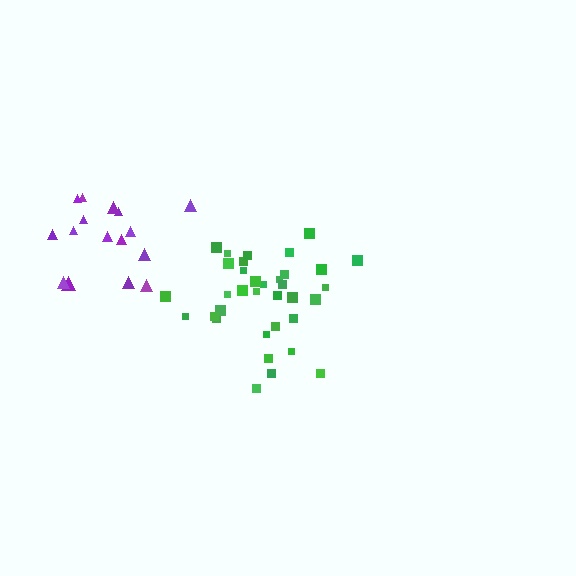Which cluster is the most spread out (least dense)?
Purple.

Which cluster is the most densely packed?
Green.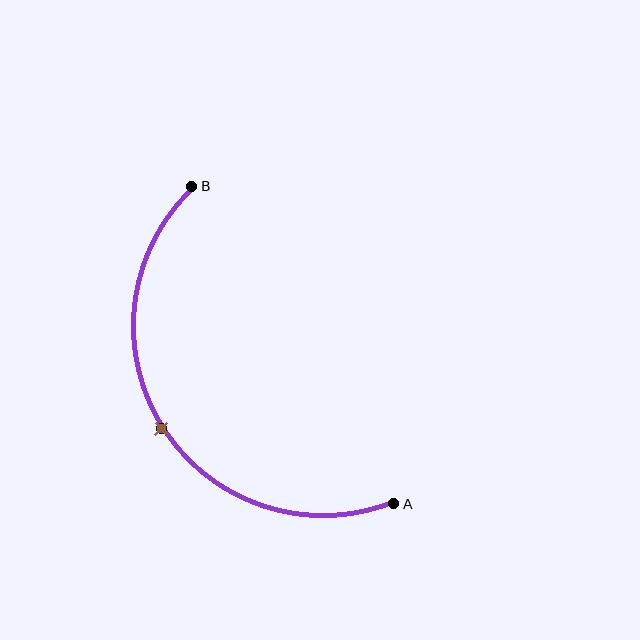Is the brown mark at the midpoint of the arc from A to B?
Yes. The brown mark lies on the arc at equal arc-length from both A and B — it is the arc midpoint.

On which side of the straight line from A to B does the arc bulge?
The arc bulges to the left of the straight line connecting A and B.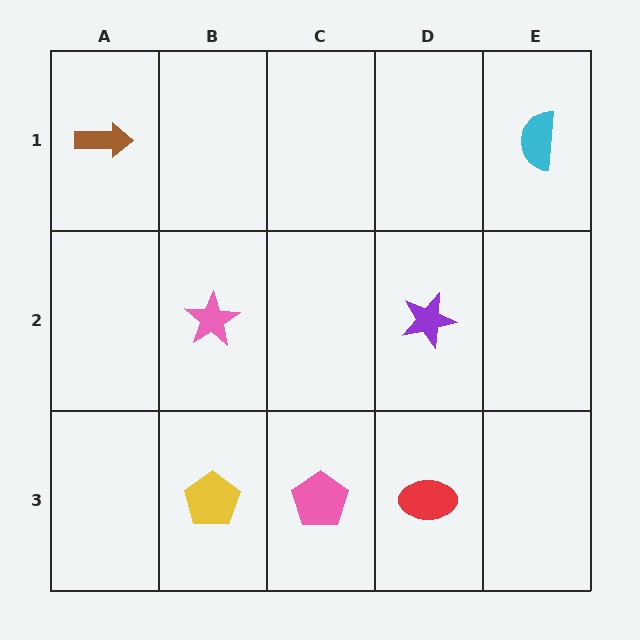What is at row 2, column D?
A purple star.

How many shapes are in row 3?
3 shapes.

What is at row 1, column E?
A cyan semicircle.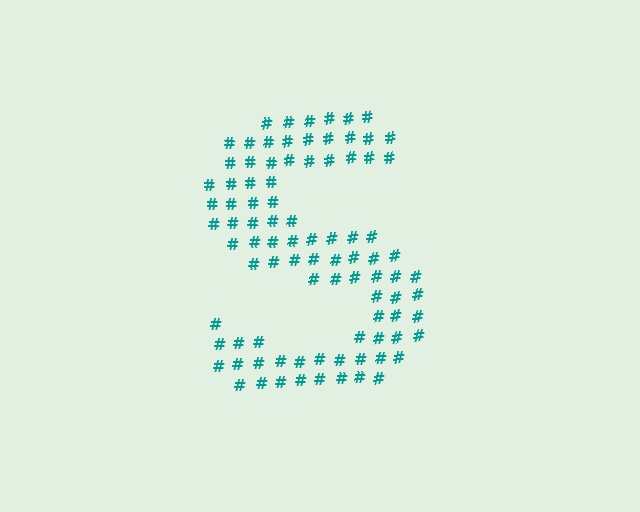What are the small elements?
The small elements are hash symbols.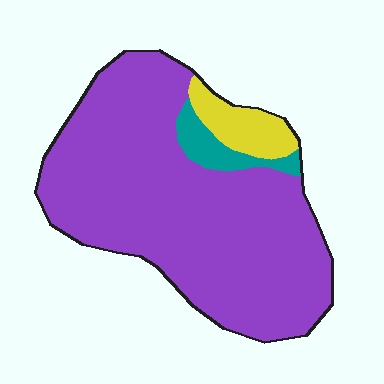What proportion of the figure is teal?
Teal covers roughly 5% of the figure.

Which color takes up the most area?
Purple, at roughly 85%.